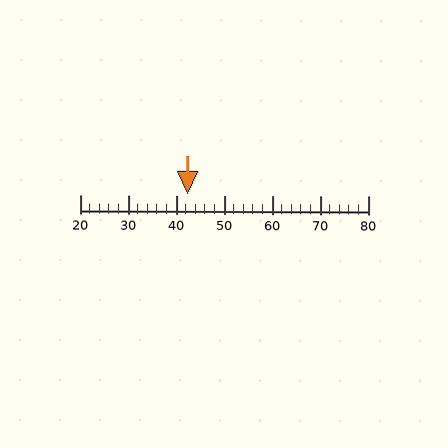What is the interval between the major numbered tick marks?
The major tick marks are spaced 10 units apart.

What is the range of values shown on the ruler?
The ruler shows values from 20 to 80.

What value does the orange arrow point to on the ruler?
The orange arrow points to approximately 42.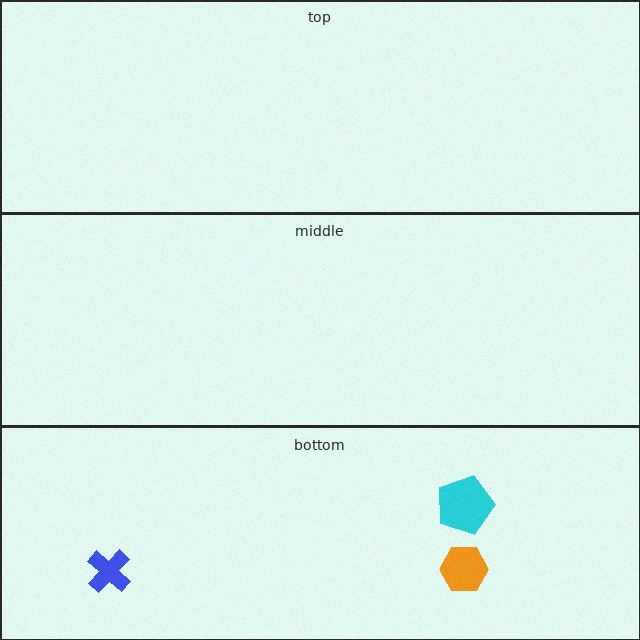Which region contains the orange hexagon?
The bottom region.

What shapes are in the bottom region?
The blue cross, the orange hexagon, the cyan pentagon.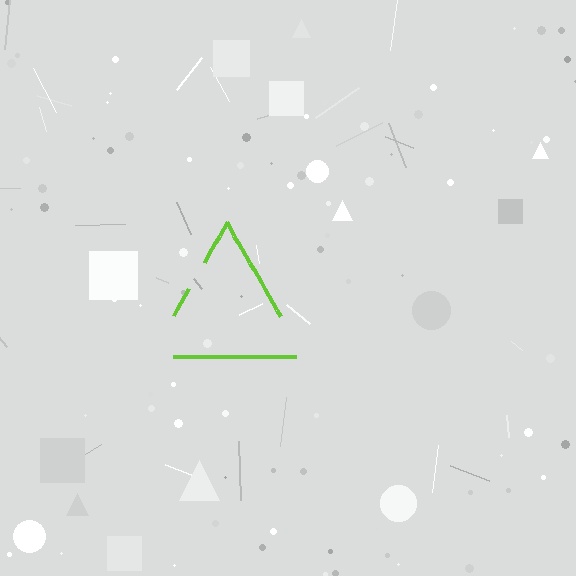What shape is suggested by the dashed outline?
The dashed outline suggests a triangle.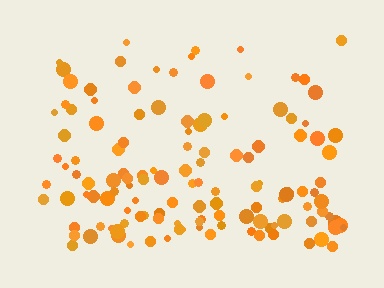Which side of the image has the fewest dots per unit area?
The top.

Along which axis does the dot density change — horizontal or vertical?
Vertical.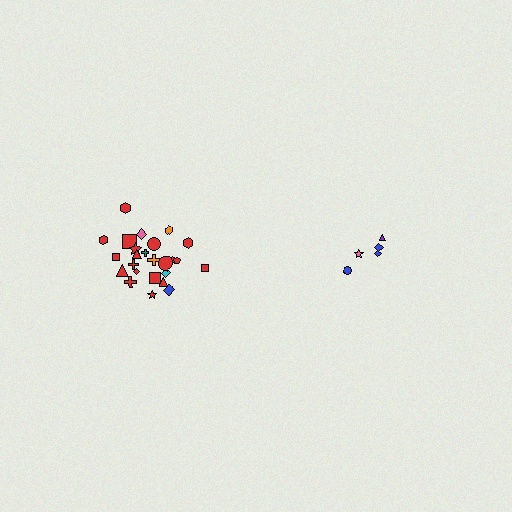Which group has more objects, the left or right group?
The left group.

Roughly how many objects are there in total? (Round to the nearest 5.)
Roughly 30 objects in total.